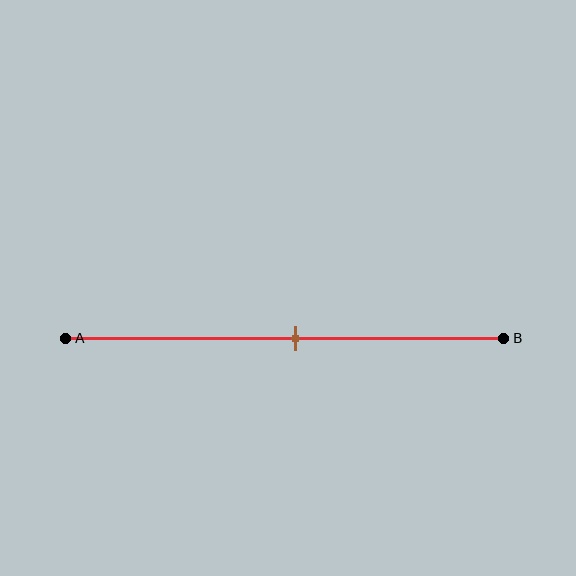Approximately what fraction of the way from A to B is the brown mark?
The brown mark is approximately 50% of the way from A to B.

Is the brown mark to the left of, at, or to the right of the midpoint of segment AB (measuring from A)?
The brown mark is approximately at the midpoint of segment AB.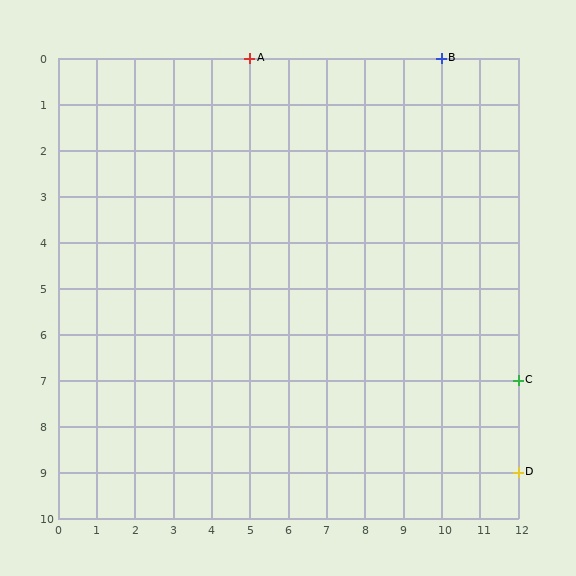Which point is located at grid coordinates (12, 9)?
Point D is at (12, 9).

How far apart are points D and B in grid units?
Points D and B are 2 columns and 9 rows apart (about 9.2 grid units diagonally).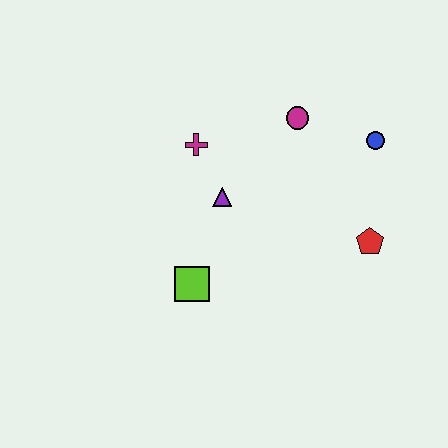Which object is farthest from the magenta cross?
The red pentagon is farthest from the magenta cross.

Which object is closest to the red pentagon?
The blue circle is closest to the red pentagon.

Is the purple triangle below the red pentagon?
No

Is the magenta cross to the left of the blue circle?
Yes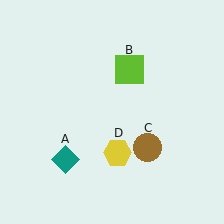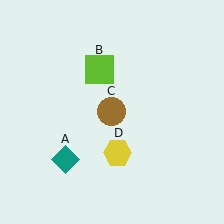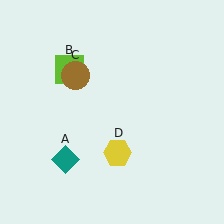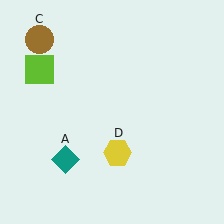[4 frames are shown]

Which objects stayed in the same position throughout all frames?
Teal diamond (object A) and yellow hexagon (object D) remained stationary.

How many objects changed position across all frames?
2 objects changed position: lime square (object B), brown circle (object C).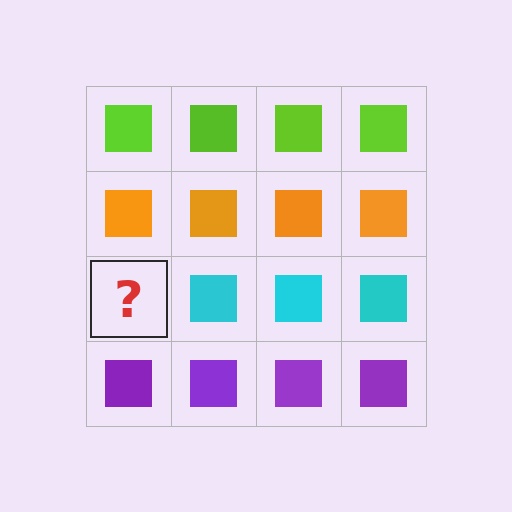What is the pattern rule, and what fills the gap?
The rule is that each row has a consistent color. The gap should be filled with a cyan square.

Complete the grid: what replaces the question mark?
The question mark should be replaced with a cyan square.